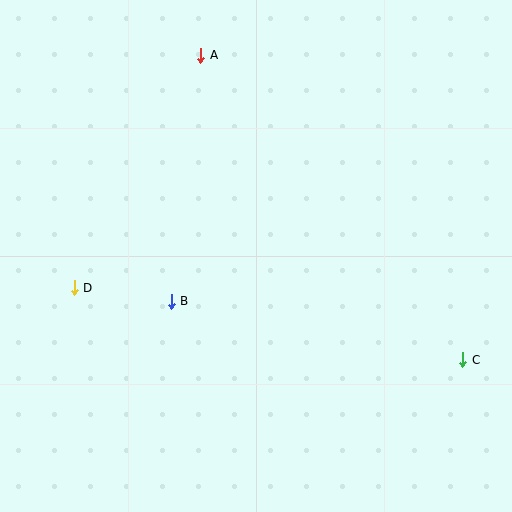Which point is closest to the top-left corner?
Point A is closest to the top-left corner.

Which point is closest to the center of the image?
Point B at (171, 301) is closest to the center.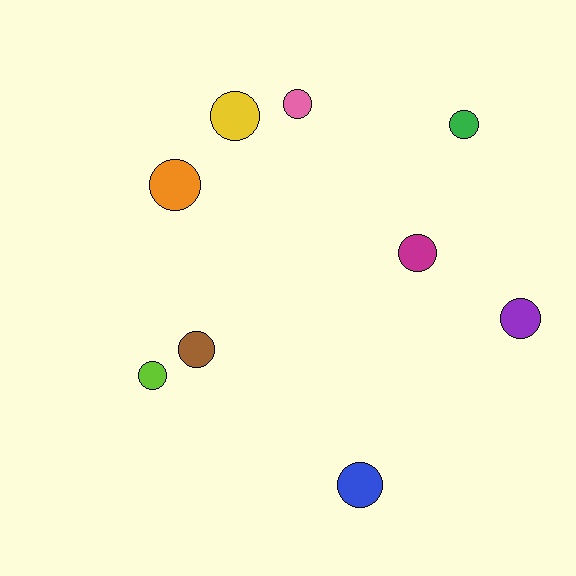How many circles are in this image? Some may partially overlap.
There are 9 circles.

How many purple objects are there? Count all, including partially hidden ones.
There is 1 purple object.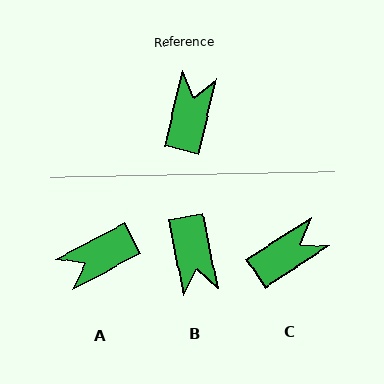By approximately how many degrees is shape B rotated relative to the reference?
Approximately 155 degrees clockwise.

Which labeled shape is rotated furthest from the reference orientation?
B, about 155 degrees away.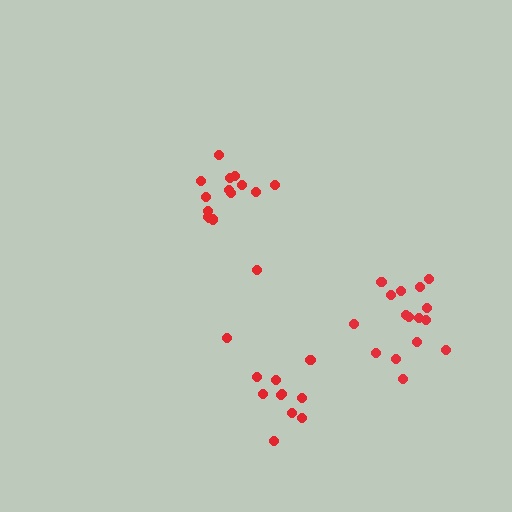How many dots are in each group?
Group 1: 15 dots, Group 2: 11 dots, Group 3: 16 dots (42 total).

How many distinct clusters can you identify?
There are 3 distinct clusters.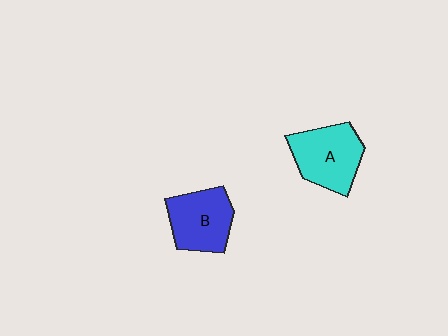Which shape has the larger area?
Shape A (cyan).